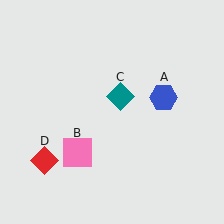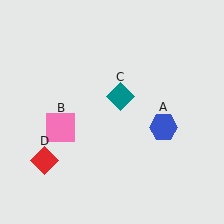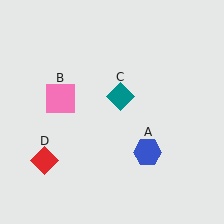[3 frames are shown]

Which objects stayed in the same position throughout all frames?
Teal diamond (object C) and red diamond (object D) remained stationary.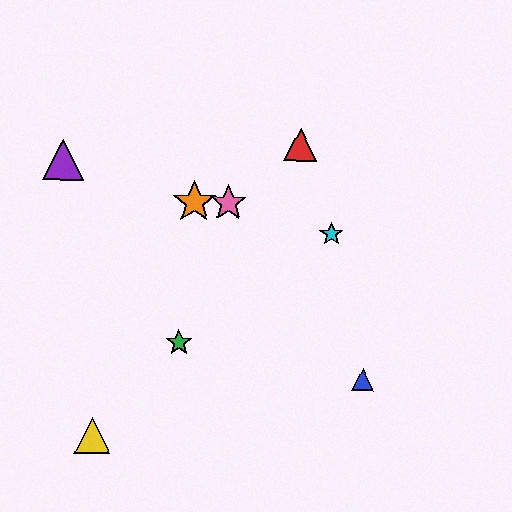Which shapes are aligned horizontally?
The orange star, the pink star are aligned horizontally.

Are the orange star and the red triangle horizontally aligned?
No, the orange star is at y≈202 and the red triangle is at y≈145.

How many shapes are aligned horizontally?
2 shapes (the orange star, the pink star) are aligned horizontally.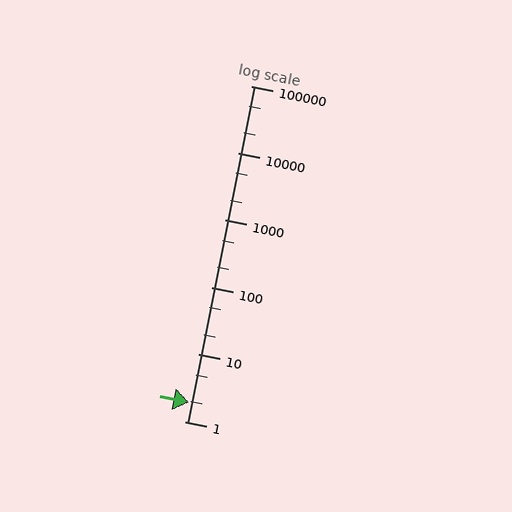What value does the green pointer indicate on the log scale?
The pointer indicates approximately 1.9.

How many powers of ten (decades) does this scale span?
The scale spans 5 decades, from 1 to 100000.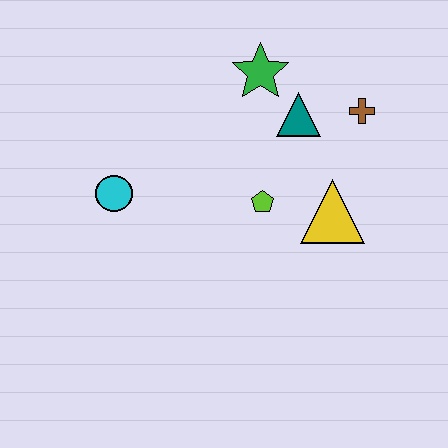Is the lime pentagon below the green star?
Yes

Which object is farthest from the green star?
The cyan circle is farthest from the green star.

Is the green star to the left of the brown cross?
Yes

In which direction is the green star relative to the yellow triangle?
The green star is above the yellow triangle.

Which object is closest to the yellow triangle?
The lime pentagon is closest to the yellow triangle.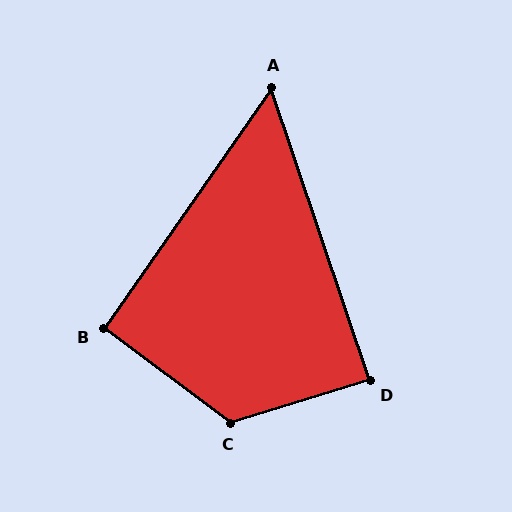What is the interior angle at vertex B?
Approximately 92 degrees (approximately right).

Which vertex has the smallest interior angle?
A, at approximately 54 degrees.